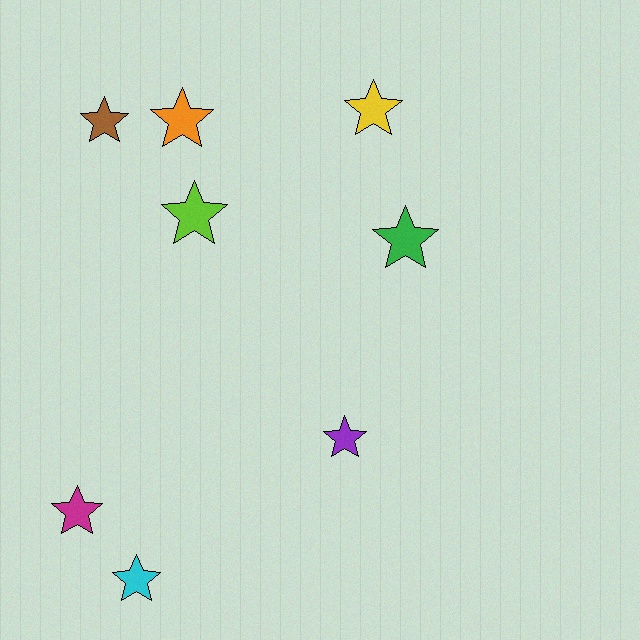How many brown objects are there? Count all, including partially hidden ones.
There is 1 brown object.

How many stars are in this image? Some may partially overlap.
There are 8 stars.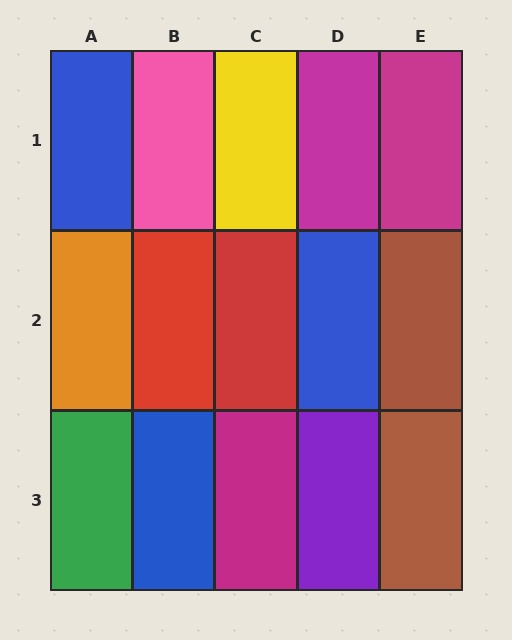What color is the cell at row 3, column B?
Blue.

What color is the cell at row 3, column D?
Purple.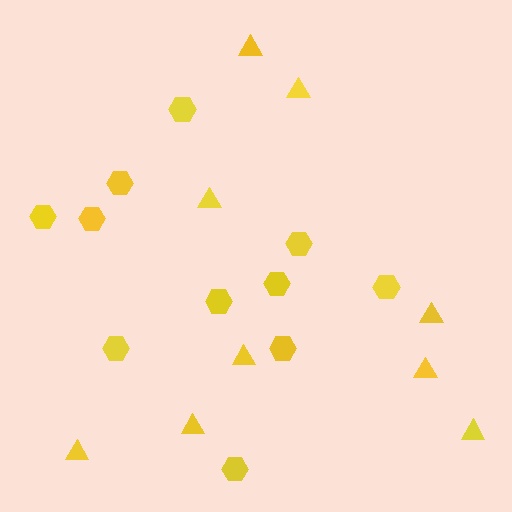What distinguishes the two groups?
There are 2 groups: one group of hexagons (11) and one group of triangles (9).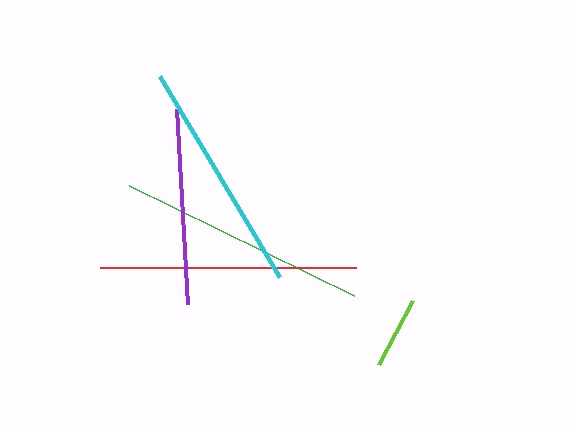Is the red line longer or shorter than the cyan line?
The red line is longer than the cyan line.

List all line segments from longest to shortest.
From longest to shortest: red, green, cyan, purple, lime.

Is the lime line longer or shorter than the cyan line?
The cyan line is longer than the lime line.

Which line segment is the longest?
The red line is the longest at approximately 257 pixels.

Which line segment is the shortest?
The lime line is the shortest at approximately 73 pixels.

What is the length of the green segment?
The green segment is approximately 251 pixels long.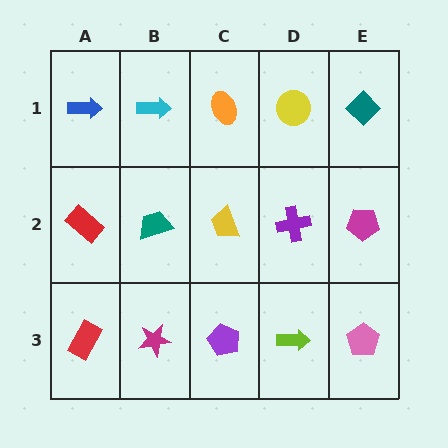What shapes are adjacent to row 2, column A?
A blue arrow (row 1, column A), a red rectangle (row 3, column A), a teal trapezoid (row 2, column B).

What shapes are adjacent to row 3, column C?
A yellow trapezoid (row 2, column C), a magenta star (row 3, column B), a lime arrow (row 3, column D).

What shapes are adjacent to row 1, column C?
A yellow trapezoid (row 2, column C), a cyan arrow (row 1, column B), a yellow circle (row 1, column D).